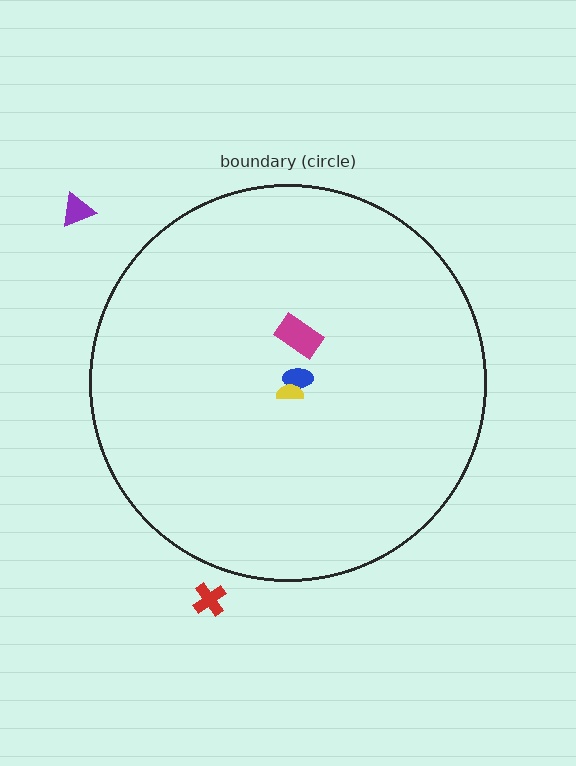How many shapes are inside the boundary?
3 inside, 2 outside.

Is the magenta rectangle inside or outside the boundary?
Inside.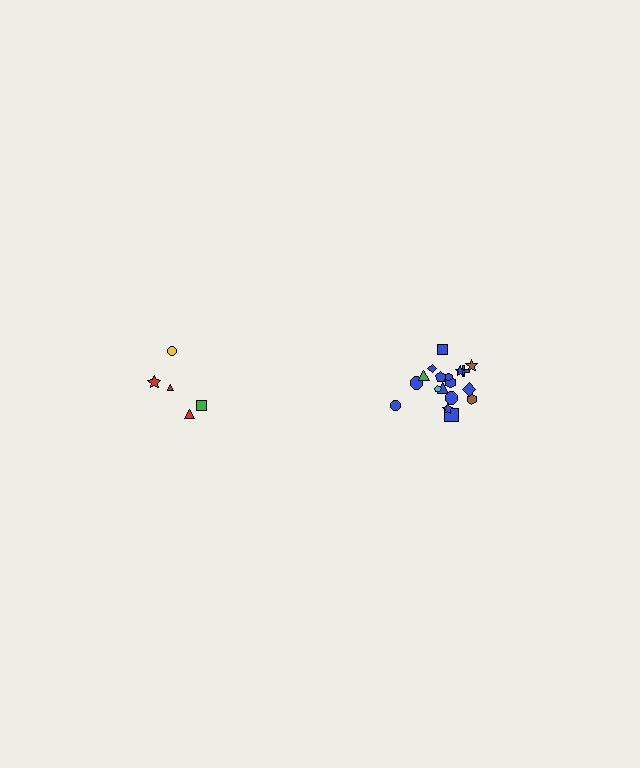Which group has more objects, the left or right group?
The right group.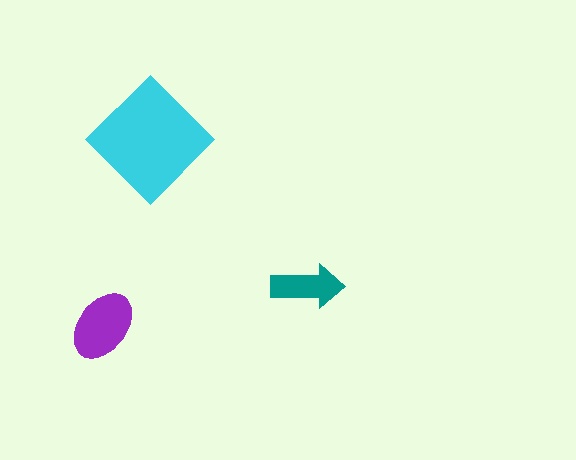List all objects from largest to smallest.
The cyan diamond, the purple ellipse, the teal arrow.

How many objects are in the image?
There are 3 objects in the image.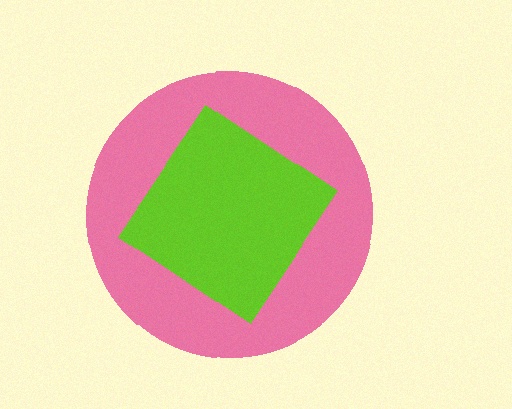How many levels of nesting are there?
2.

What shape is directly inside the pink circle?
The lime diamond.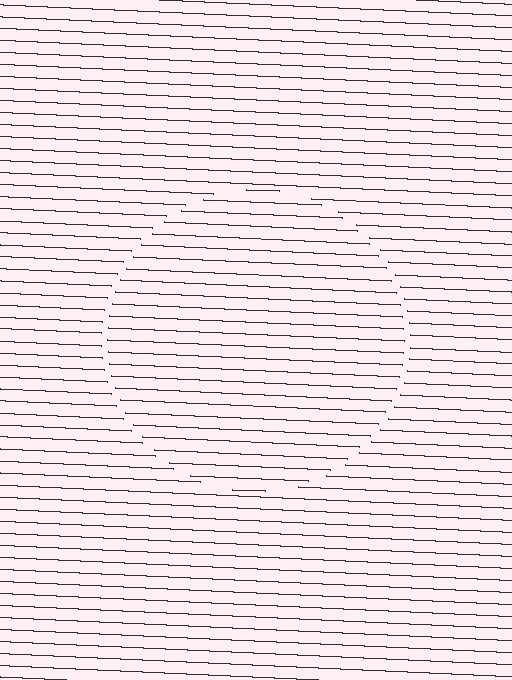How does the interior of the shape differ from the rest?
The interior of the shape contains the same grating, shifted by half a period — the contour is defined by the phase discontinuity where line-ends from the inner and outer gratings abut.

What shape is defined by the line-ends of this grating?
An illusory circle. The interior of the shape contains the same grating, shifted by half a period — the contour is defined by the phase discontinuity where line-ends from the inner and outer gratings abut.